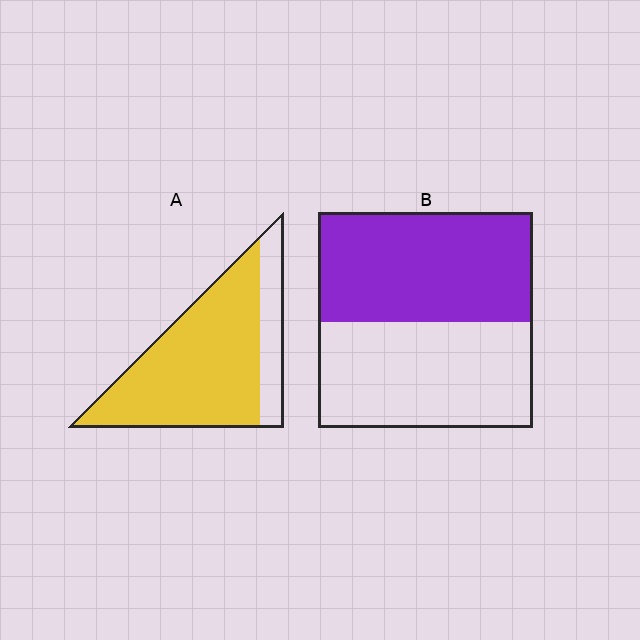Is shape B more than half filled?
Roughly half.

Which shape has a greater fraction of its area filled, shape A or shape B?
Shape A.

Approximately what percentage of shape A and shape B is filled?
A is approximately 80% and B is approximately 50%.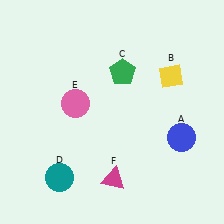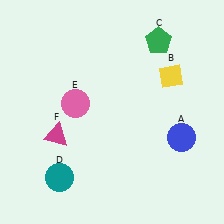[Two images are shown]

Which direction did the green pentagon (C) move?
The green pentagon (C) moved right.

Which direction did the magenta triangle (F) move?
The magenta triangle (F) moved left.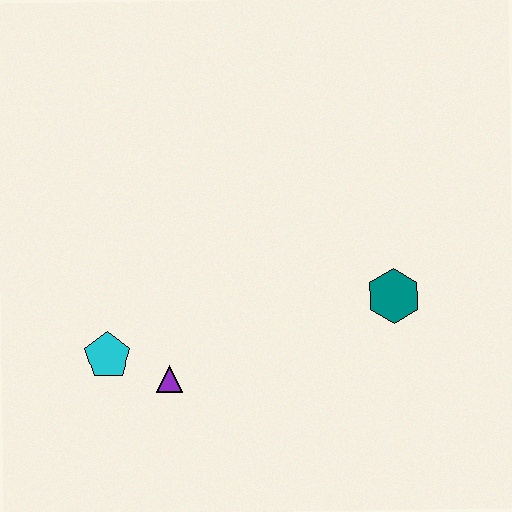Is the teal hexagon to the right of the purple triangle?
Yes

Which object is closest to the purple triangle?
The cyan pentagon is closest to the purple triangle.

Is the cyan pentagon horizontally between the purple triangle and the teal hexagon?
No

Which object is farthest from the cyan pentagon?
The teal hexagon is farthest from the cyan pentagon.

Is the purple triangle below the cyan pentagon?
Yes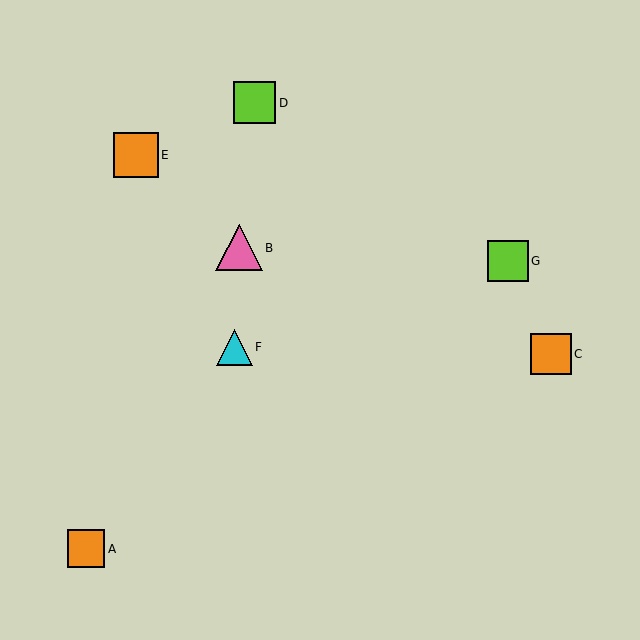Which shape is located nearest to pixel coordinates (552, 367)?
The orange square (labeled C) at (551, 354) is nearest to that location.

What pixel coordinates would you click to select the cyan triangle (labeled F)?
Click at (234, 347) to select the cyan triangle F.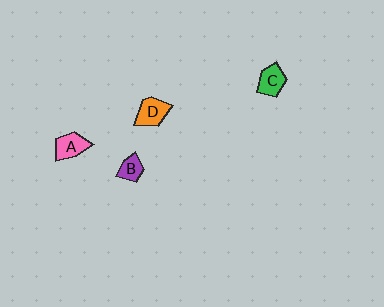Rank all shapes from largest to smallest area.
From largest to smallest: D (orange), A (pink), C (green), B (purple).